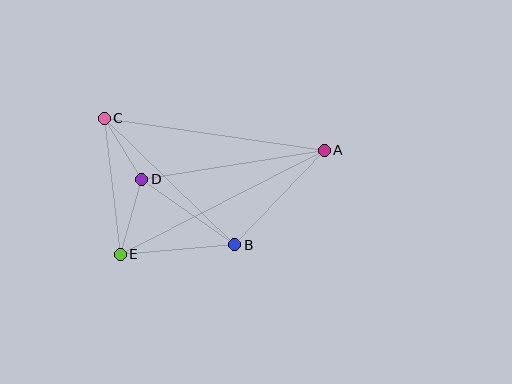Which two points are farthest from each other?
Points A and E are farthest from each other.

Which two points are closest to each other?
Points C and D are closest to each other.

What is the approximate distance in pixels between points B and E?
The distance between B and E is approximately 115 pixels.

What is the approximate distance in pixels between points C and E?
The distance between C and E is approximately 137 pixels.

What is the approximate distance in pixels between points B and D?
The distance between B and D is approximately 114 pixels.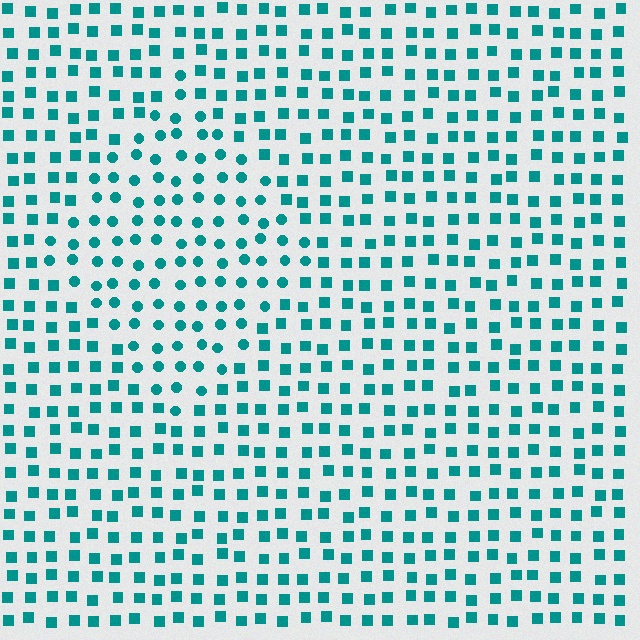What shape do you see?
I see a diamond.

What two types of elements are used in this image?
The image uses circles inside the diamond region and squares outside it.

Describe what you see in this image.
The image is filled with small teal elements arranged in a uniform grid. A diamond-shaped region contains circles, while the surrounding area contains squares. The boundary is defined purely by the change in element shape.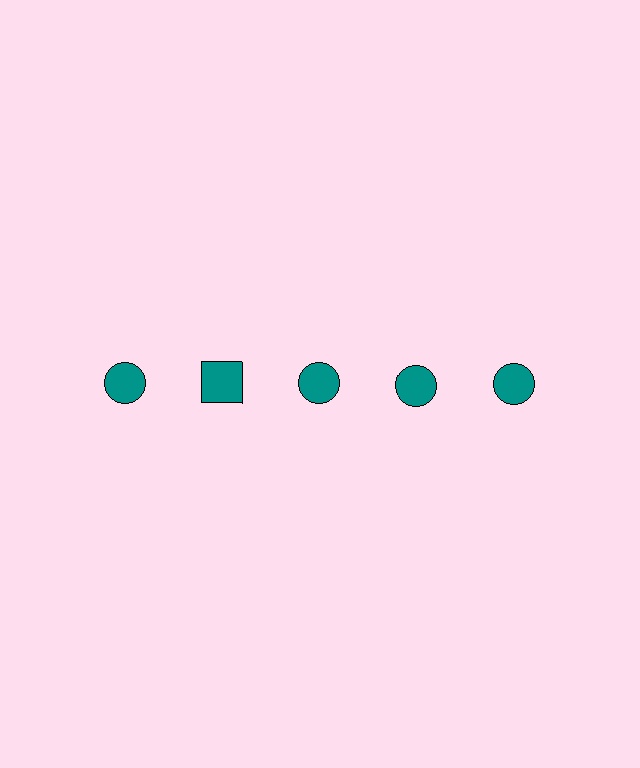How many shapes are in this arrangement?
There are 5 shapes arranged in a grid pattern.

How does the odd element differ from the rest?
It has a different shape: square instead of circle.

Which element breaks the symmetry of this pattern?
The teal square in the top row, second from left column breaks the symmetry. All other shapes are teal circles.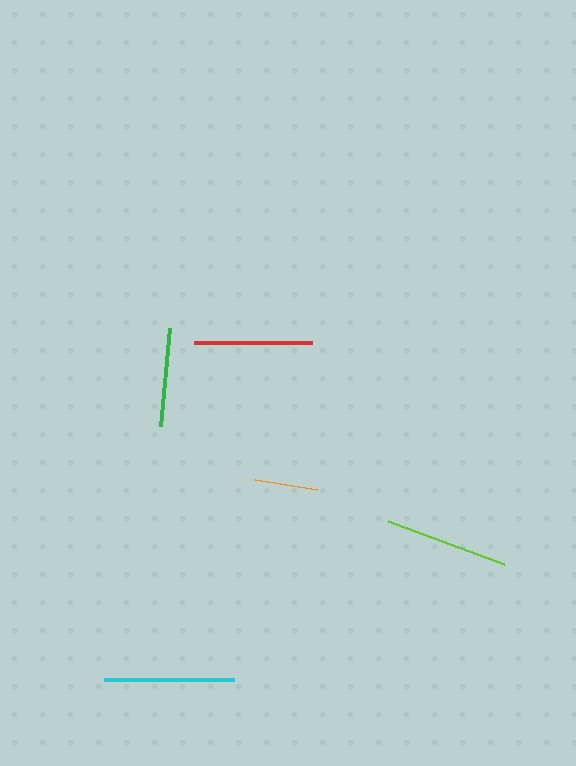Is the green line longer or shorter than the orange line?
The green line is longer than the orange line.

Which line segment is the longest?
The cyan line is the longest at approximately 130 pixels.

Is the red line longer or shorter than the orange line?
The red line is longer than the orange line.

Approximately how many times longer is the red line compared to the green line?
The red line is approximately 1.2 times the length of the green line.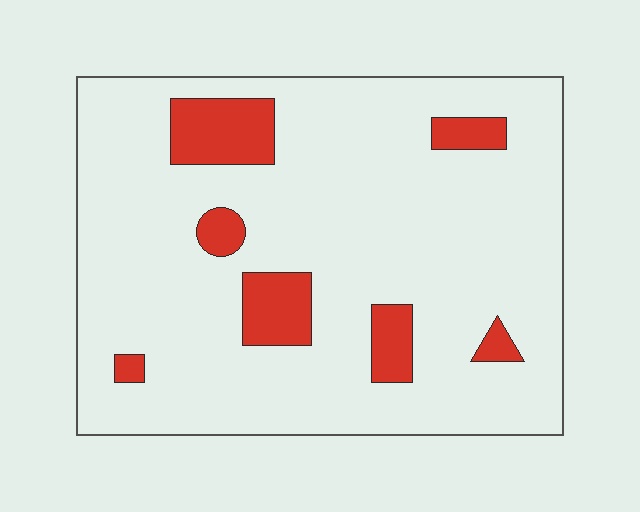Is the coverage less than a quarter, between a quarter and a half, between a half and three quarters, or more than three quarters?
Less than a quarter.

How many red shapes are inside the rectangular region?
7.